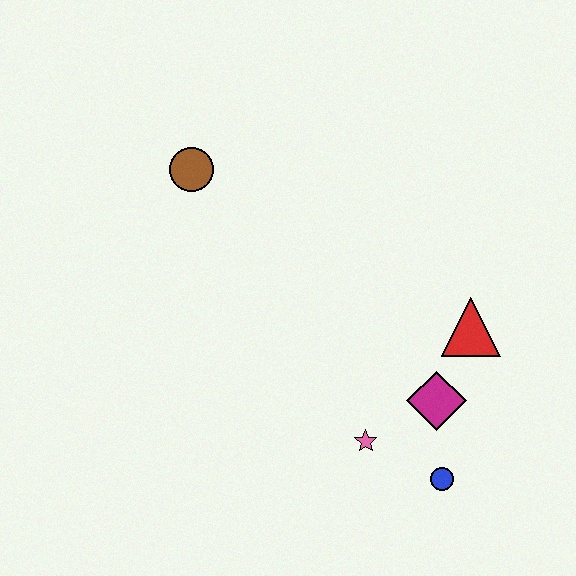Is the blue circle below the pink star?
Yes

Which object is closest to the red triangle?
The magenta diamond is closest to the red triangle.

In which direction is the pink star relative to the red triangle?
The pink star is below the red triangle.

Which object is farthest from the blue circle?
The brown circle is farthest from the blue circle.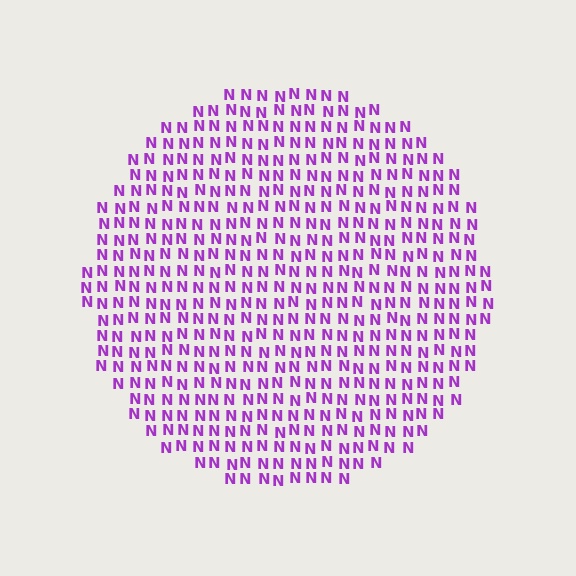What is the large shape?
The large shape is a circle.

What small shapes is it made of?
It is made of small letter N's.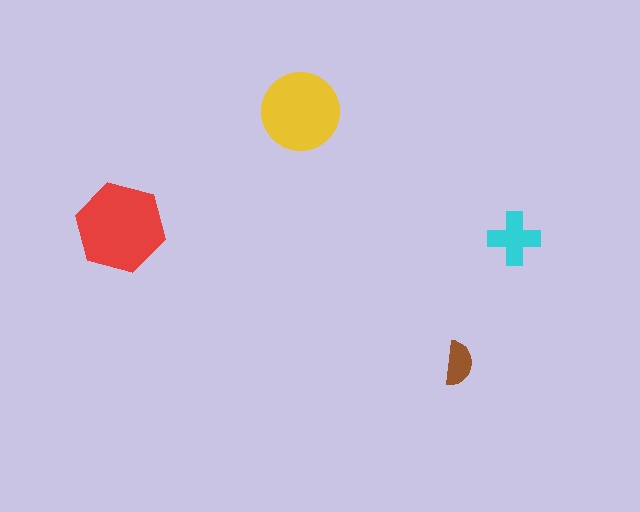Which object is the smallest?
The brown semicircle.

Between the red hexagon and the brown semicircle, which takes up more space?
The red hexagon.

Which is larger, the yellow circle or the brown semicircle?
The yellow circle.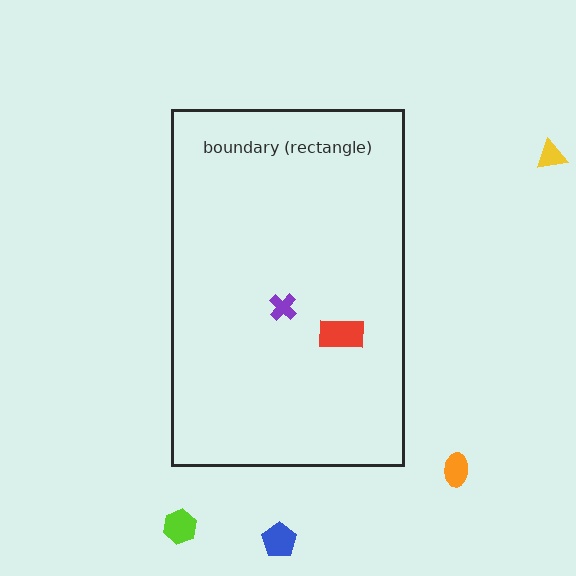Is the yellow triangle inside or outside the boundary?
Outside.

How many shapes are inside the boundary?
2 inside, 4 outside.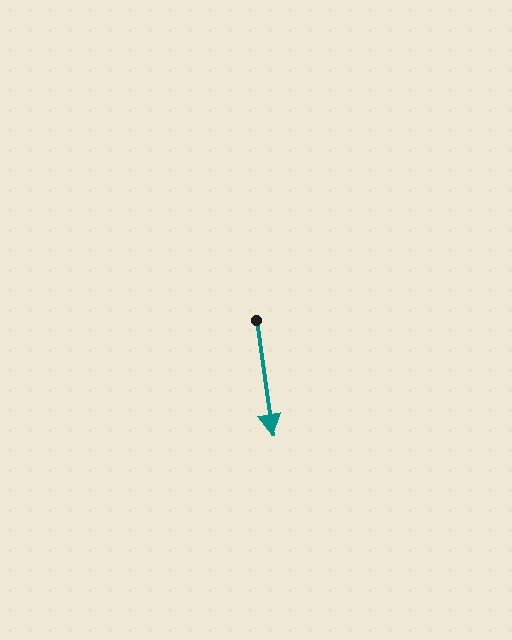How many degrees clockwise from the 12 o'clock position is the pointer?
Approximately 172 degrees.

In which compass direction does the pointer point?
South.